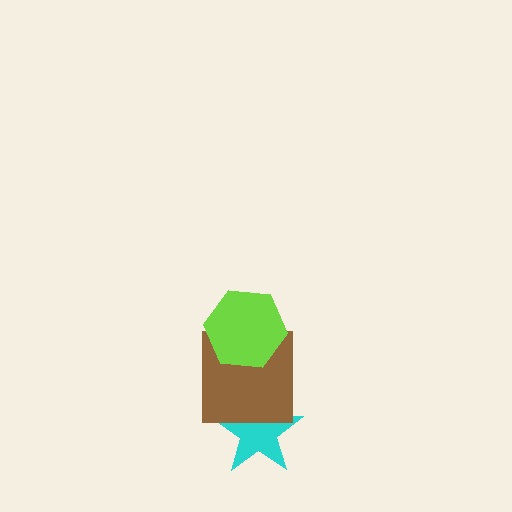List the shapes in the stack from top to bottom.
From top to bottom: the lime hexagon, the brown square, the cyan star.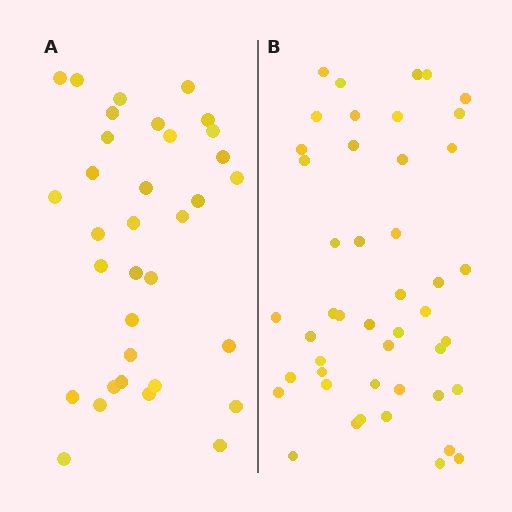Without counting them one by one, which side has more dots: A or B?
Region B (the right region) has more dots.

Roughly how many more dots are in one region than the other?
Region B has roughly 12 or so more dots than region A.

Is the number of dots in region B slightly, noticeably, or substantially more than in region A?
Region B has noticeably more, but not dramatically so. The ratio is roughly 1.4 to 1.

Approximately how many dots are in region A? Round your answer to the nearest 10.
About 30 dots. (The exact count is 34, which rounds to 30.)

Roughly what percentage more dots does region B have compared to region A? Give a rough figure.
About 35% more.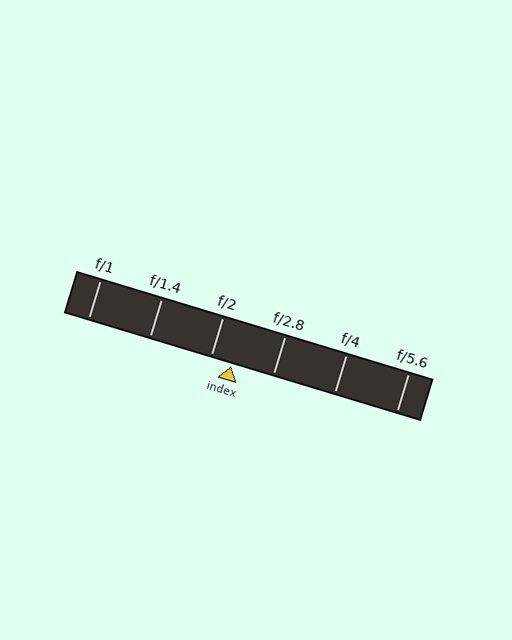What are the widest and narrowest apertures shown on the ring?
The widest aperture shown is f/1 and the narrowest is f/5.6.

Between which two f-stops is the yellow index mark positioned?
The index mark is between f/2 and f/2.8.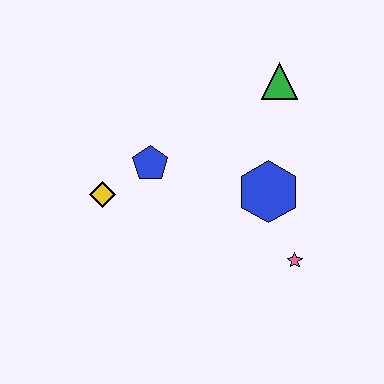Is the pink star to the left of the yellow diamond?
No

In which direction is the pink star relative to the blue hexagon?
The pink star is below the blue hexagon.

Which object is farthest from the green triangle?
The yellow diamond is farthest from the green triangle.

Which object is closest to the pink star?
The blue hexagon is closest to the pink star.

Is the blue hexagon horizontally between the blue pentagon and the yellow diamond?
No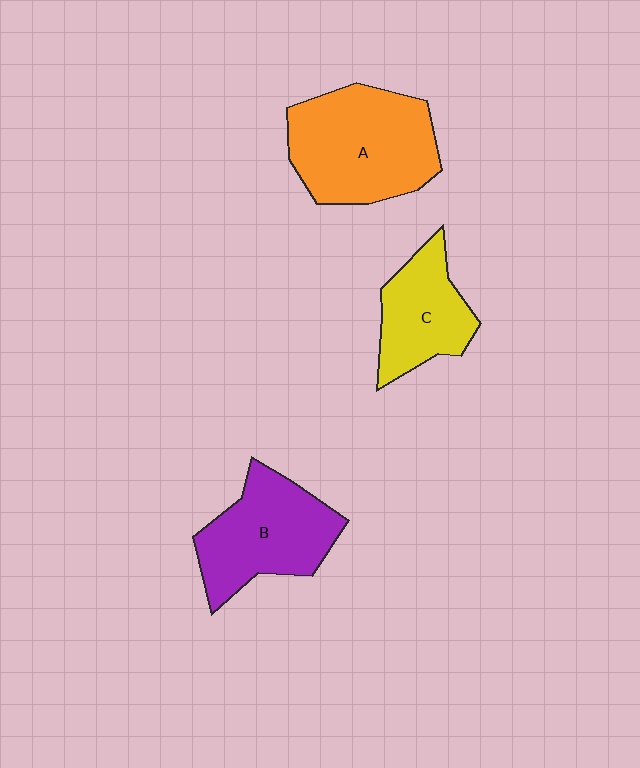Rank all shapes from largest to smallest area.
From largest to smallest: A (orange), B (purple), C (yellow).